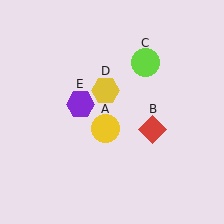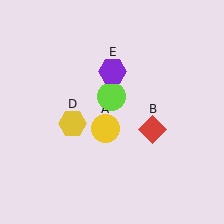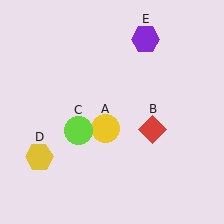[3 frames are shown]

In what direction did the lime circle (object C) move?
The lime circle (object C) moved down and to the left.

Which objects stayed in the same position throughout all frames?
Yellow circle (object A) and red diamond (object B) remained stationary.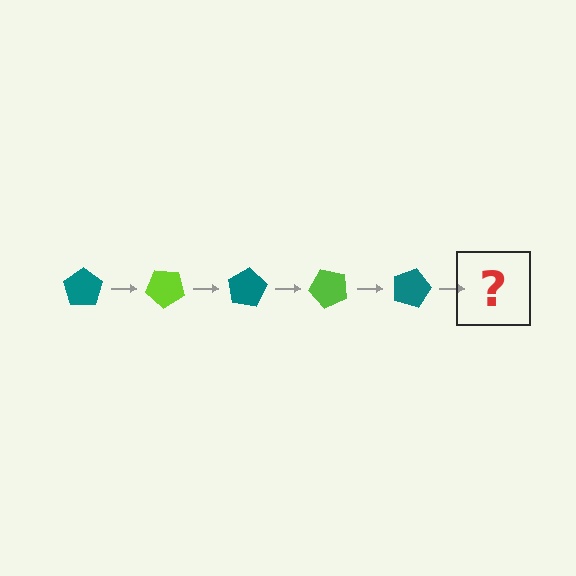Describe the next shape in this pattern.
It should be a lime pentagon, rotated 200 degrees from the start.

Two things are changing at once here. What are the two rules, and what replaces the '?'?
The two rules are that it rotates 40 degrees each step and the color cycles through teal and lime. The '?' should be a lime pentagon, rotated 200 degrees from the start.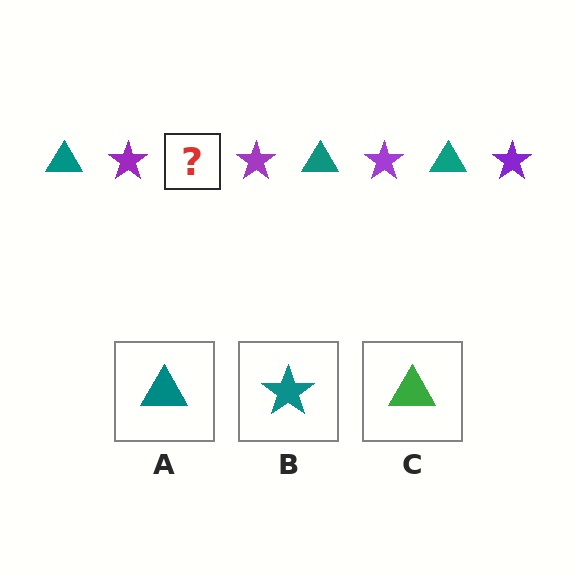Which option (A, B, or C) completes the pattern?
A.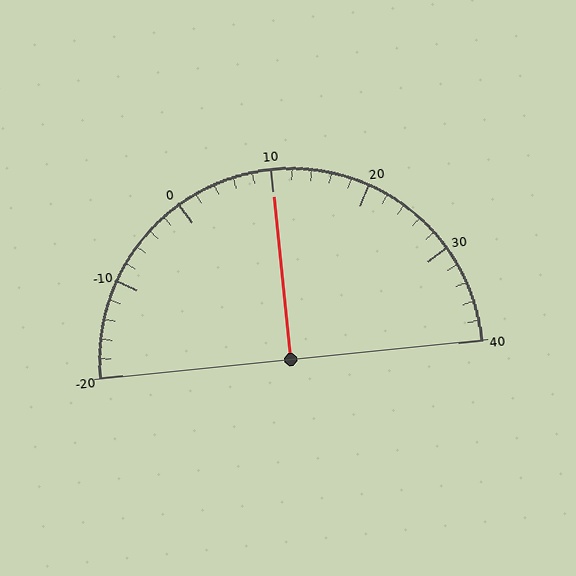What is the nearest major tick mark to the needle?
The nearest major tick mark is 10.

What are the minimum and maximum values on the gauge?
The gauge ranges from -20 to 40.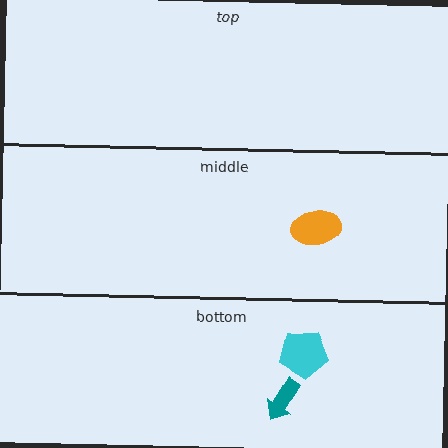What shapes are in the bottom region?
The teal arrow, the cyan pentagon.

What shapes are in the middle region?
The orange ellipse.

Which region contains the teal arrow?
The bottom region.